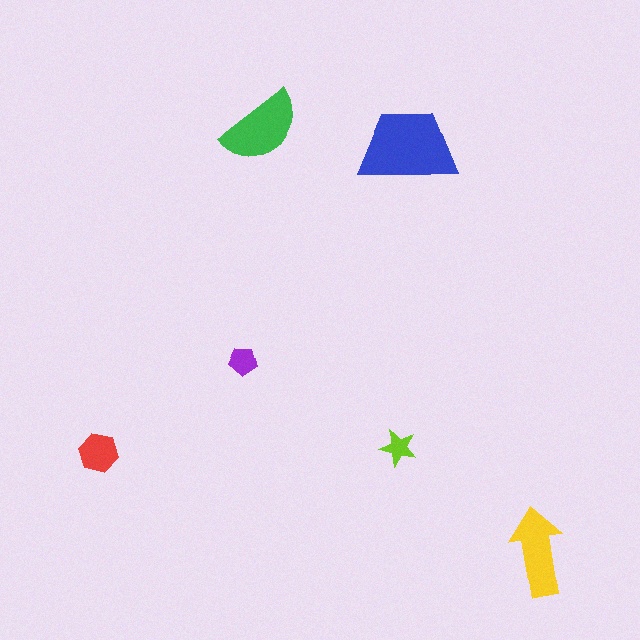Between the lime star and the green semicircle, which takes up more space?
The green semicircle.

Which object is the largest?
The blue trapezoid.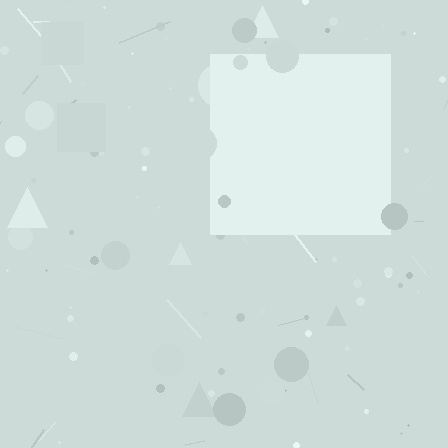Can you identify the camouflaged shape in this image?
The camouflaged shape is a square.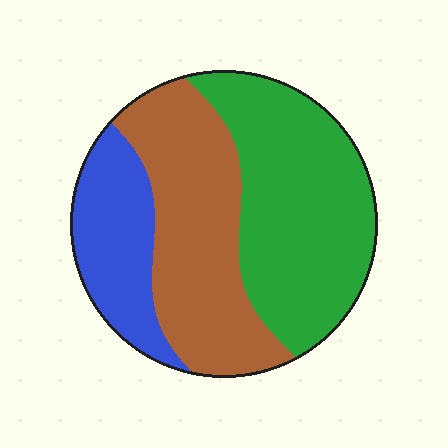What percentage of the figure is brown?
Brown takes up between a quarter and a half of the figure.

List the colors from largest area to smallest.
From largest to smallest: green, brown, blue.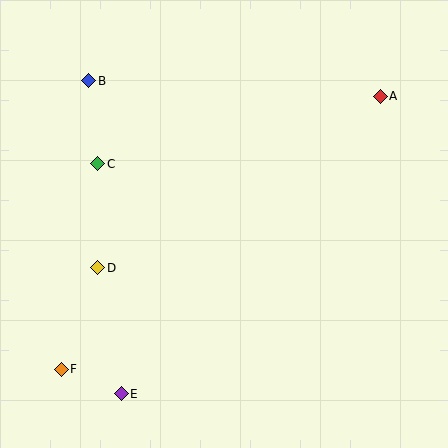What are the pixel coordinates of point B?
Point B is at (89, 81).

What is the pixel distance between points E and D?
The distance between E and D is 128 pixels.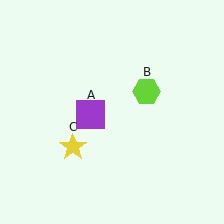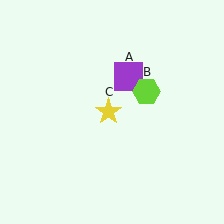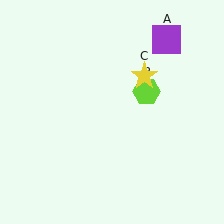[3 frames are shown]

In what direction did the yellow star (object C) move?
The yellow star (object C) moved up and to the right.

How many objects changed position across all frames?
2 objects changed position: purple square (object A), yellow star (object C).